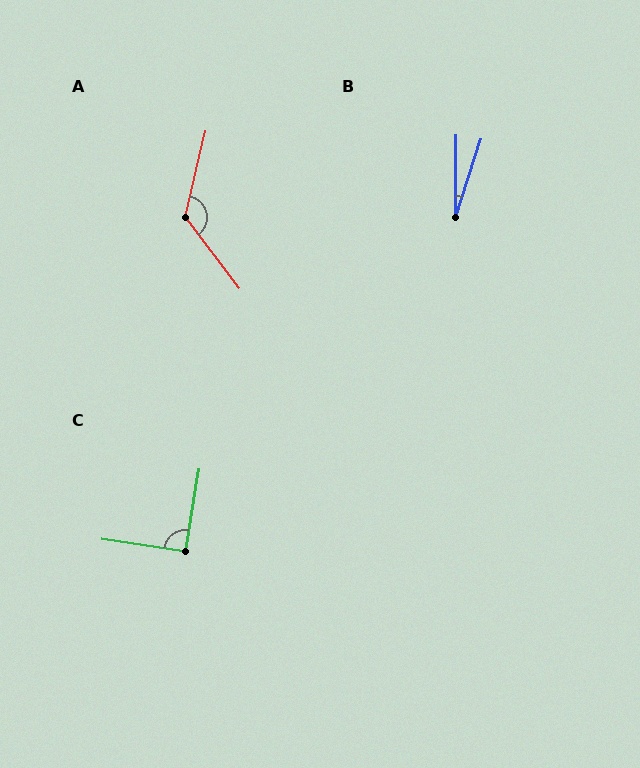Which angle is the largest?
A, at approximately 130 degrees.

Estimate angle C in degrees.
Approximately 91 degrees.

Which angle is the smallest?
B, at approximately 17 degrees.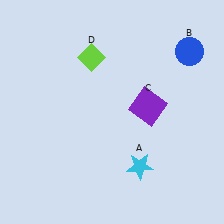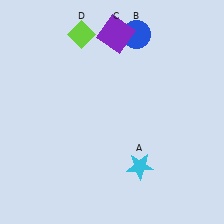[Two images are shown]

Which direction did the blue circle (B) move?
The blue circle (B) moved left.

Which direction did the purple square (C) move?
The purple square (C) moved up.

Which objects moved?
The objects that moved are: the blue circle (B), the purple square (C), the lime diamond (D).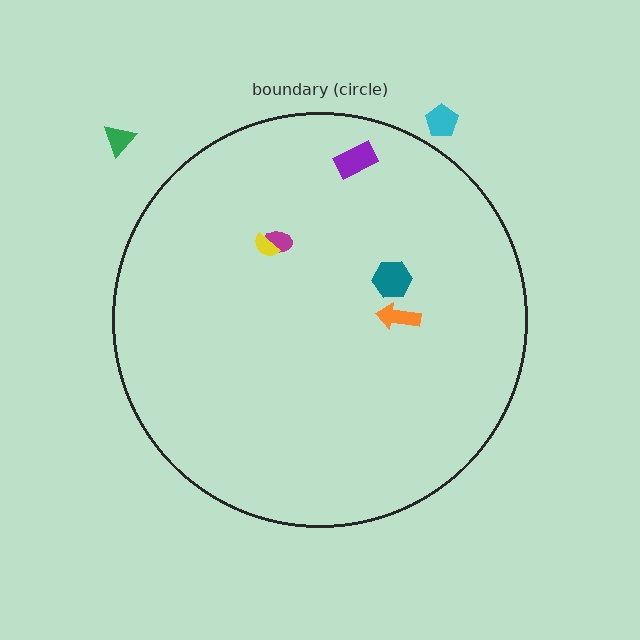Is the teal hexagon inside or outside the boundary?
Inside.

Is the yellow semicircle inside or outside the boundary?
Inside.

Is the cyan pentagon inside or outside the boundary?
Outside.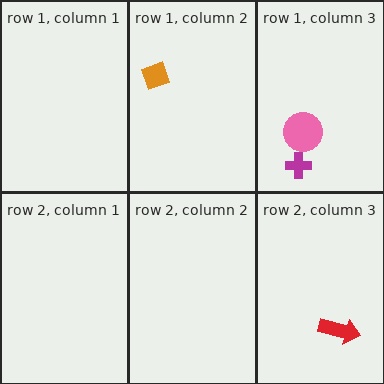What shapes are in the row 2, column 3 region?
The red arrow.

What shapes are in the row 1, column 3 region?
The magenta cross, the pink circle.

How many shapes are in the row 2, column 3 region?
1.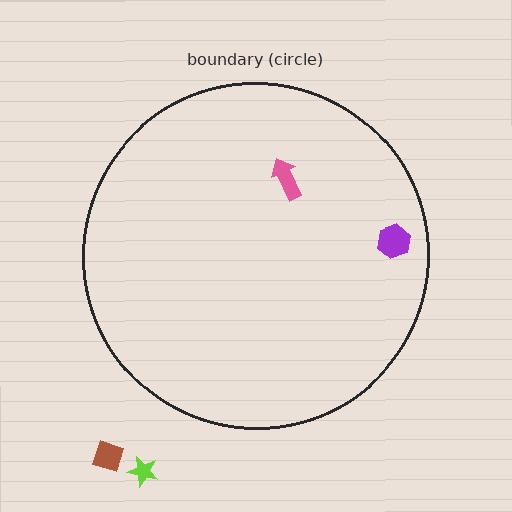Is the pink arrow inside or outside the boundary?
Inside.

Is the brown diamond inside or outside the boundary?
Outside.